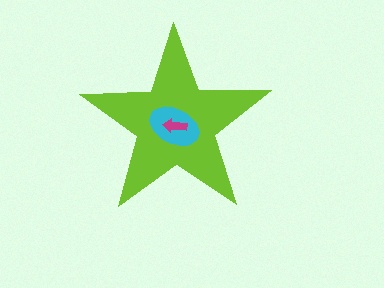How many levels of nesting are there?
3.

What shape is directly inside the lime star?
The cyan ellipse.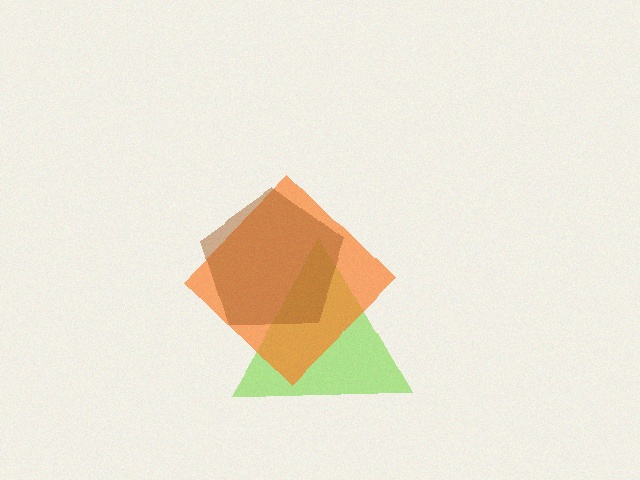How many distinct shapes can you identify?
There are 3 distinct shapes: a lime triangle, an orange diamond, a brown pentagon.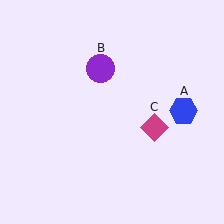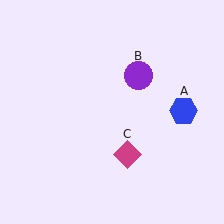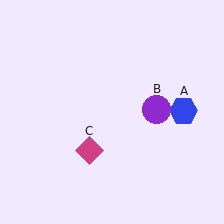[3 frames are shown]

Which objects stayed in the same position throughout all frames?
Blue hexagon (object A) remained stationary.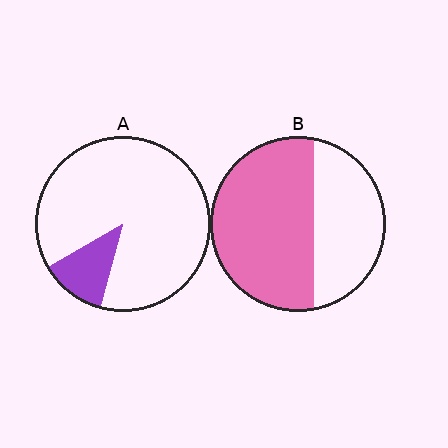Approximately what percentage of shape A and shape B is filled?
A is approximately 15% and B is approximately 60%.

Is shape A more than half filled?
No.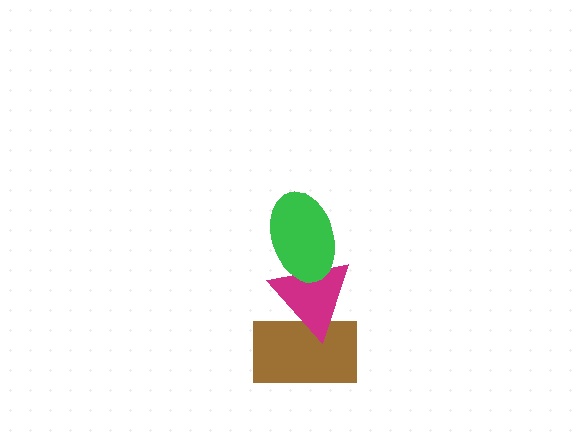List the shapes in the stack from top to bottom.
From top to bottom: the green ellipse, the magenta triangle, the brown rectangle.